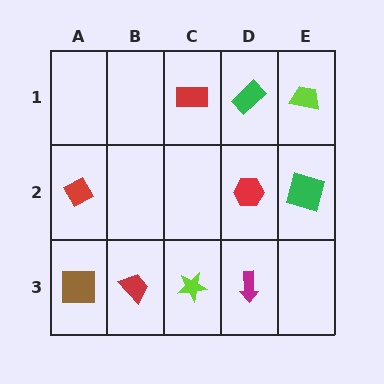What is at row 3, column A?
A brown square.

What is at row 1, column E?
A lime trapezoid.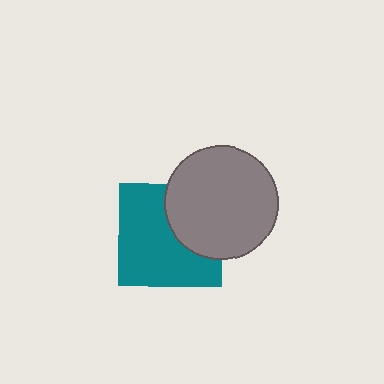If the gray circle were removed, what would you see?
You would see the complete teal square.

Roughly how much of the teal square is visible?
About half of it is visible (roughly 65%).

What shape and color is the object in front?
The object in front is a gray circle.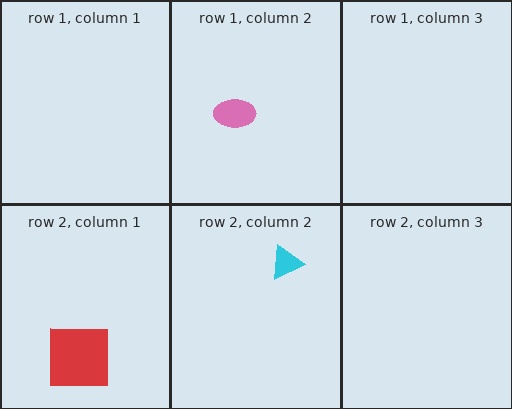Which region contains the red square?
The row 2, column 1 region.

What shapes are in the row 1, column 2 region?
The pink ellipse.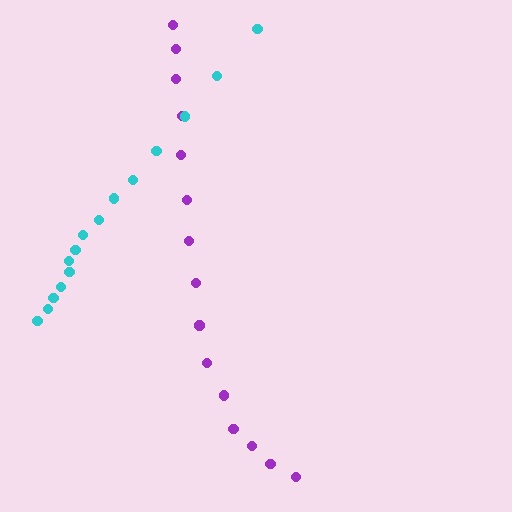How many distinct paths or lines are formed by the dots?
There are 2 distinct paths.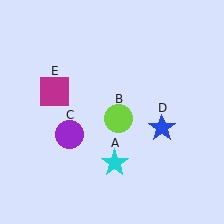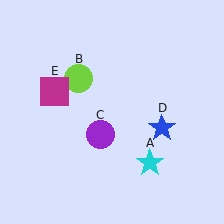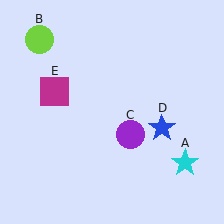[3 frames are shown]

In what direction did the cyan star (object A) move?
The cyan star (object A) moved right.